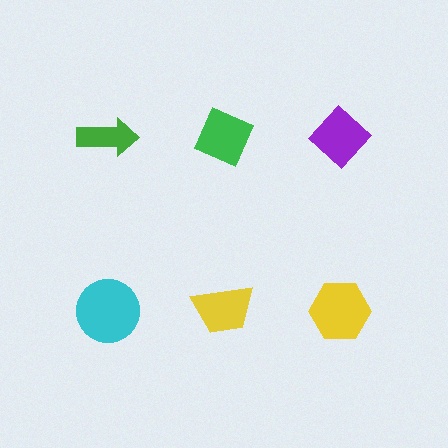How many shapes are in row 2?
3 shapes.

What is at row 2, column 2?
A yellow trapezoid.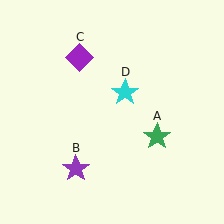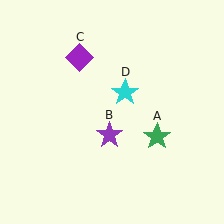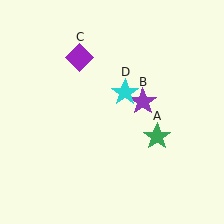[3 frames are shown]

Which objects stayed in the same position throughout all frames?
Green star (object A) and purple diamond (object C) and cyan star (object D) remained stationary.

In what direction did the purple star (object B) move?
The purple star (object B) moved up and to the right.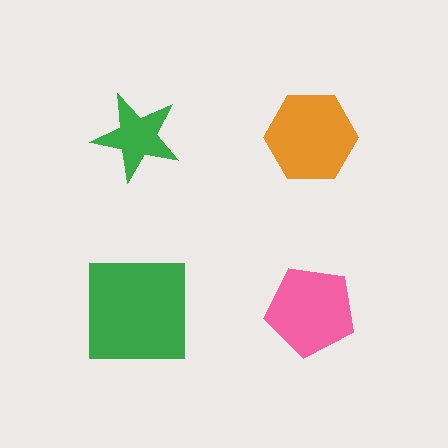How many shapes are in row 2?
2 shapes.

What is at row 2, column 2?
A pink pentagon.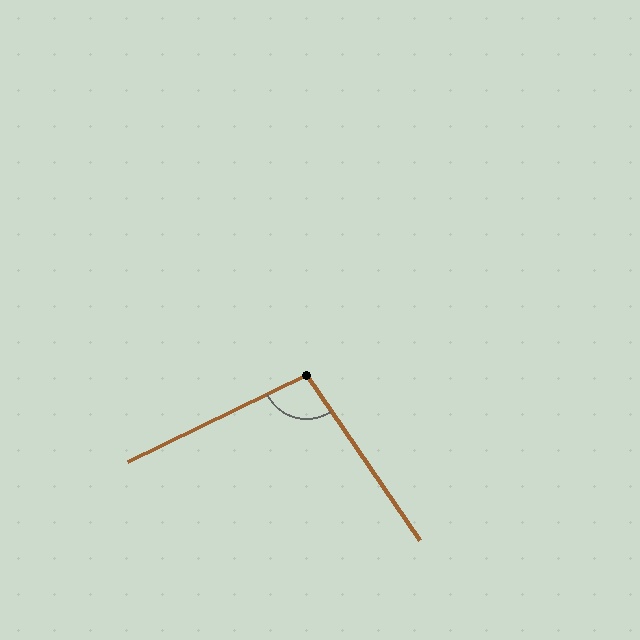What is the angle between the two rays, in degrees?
Approximately 99 degrees.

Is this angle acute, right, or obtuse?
It is obtuse.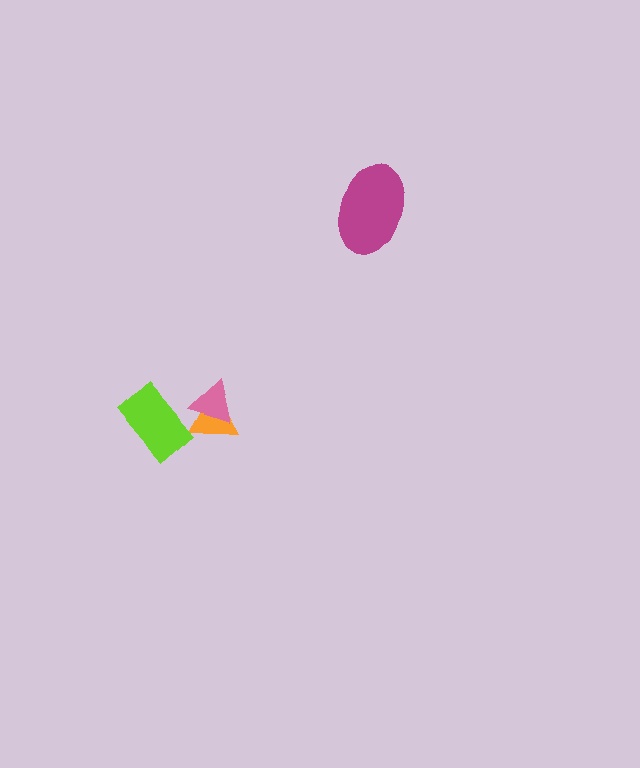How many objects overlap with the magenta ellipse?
0 objects overlap with the magenta ellipse.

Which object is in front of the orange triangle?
The pink triangle is in front of the orange triangle.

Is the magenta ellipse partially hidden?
No, no other shape covers it.